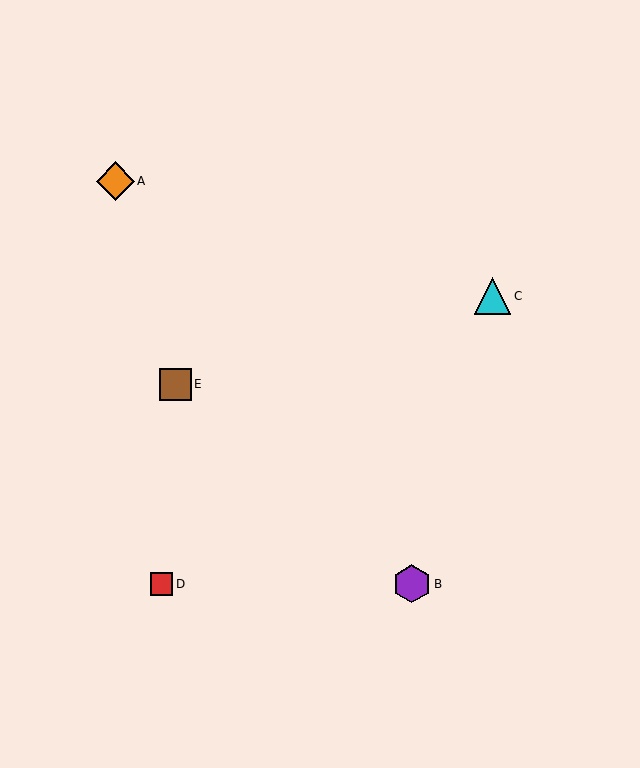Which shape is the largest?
The orange diamond (labeled A) is the largest.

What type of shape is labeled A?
Shape A is an orange diamond.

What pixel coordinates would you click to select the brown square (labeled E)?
Click at (176, 384) to select the brown square E.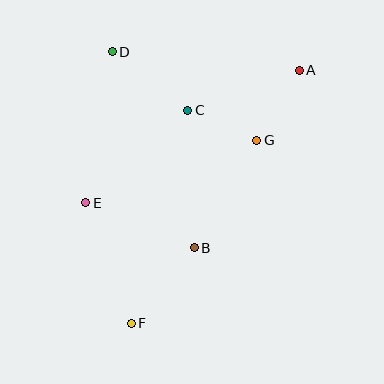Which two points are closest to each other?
Points C and G are closest to each other.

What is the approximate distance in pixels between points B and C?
The distance between B and C is approximately 138 pixels.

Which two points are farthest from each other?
Points A and F are farthest from each other.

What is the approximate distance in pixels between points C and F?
The distance between C and F is approximately 220 pixels.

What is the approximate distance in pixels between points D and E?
The distance between D and E is approximately 153 pixels.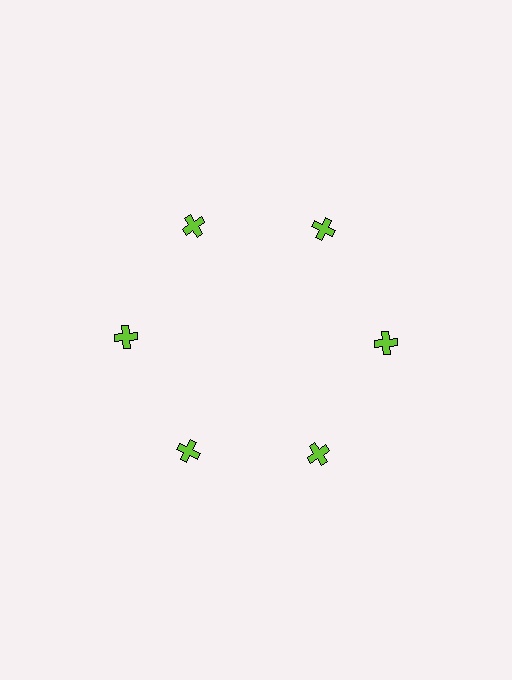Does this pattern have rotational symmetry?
Yes, this pattern has 6-fold rotational symmetry. It looks the same after rotating 60 degrees around the center.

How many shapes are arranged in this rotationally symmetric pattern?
There are 6 shapes, arranged in 6 groups of 1.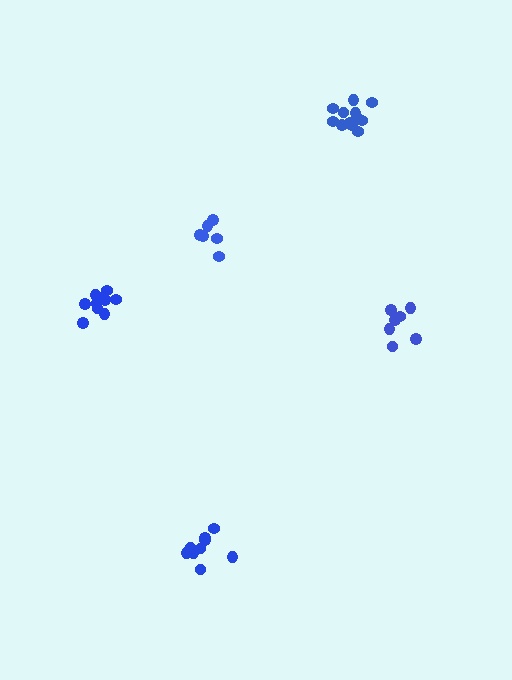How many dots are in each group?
Group 1: 7 dots, Group 2: 6 dots, Group 3: 12 dots, Group 4: 9 dots, Group 5: 10 dots (44 total).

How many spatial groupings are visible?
There are 5 spatial groupings.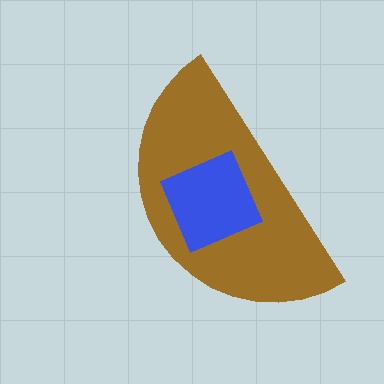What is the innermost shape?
The blue diamond.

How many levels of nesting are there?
2.